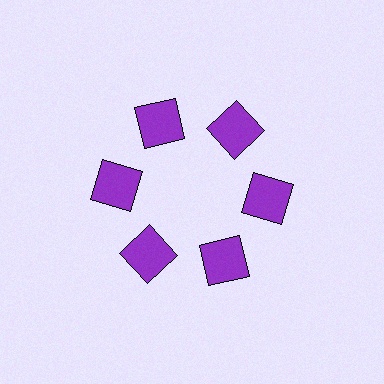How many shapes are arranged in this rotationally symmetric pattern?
There are 6 shapes, arranged in 6 groups of 1.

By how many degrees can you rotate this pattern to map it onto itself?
The pattern maps onto itself every 60 degrees of rotation.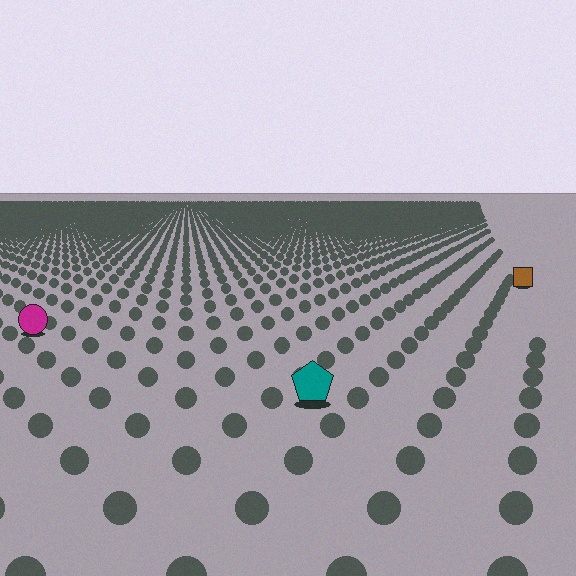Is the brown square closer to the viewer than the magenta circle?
No. The magenta circle is closer — you can tell from the texture gradient: the ground texture is coarser near it.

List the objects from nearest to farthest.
From nearest to farthest: the teal pentagon, the magenta circle, the brown square.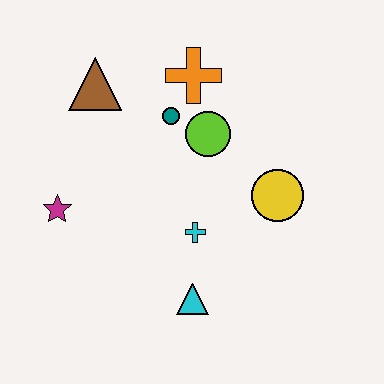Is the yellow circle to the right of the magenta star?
Yes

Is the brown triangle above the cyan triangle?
Yes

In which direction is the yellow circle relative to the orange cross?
The yellow circle is below the orange cross.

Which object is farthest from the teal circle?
The cyan triangle is farthest from the teal circle.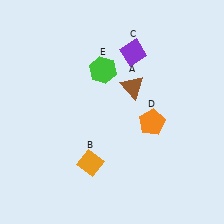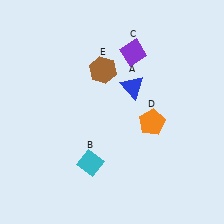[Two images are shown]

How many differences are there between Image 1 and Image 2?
There are 3 differences between the two images.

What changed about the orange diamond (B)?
In Image 1, B is orange. In Image 2, it changed to cyan.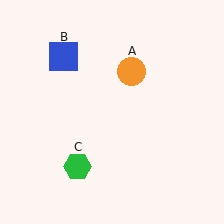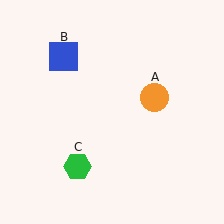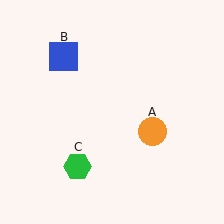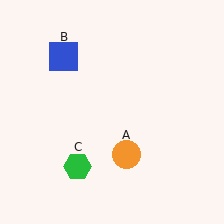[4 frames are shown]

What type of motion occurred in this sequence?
The orange circle (object A) rotated clockwise around the center of the scene.